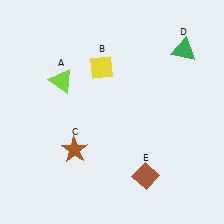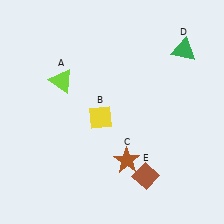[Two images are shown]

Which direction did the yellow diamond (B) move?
The yellow diamond (B) moved down.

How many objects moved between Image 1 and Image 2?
2 objects moved between the two images.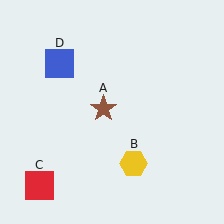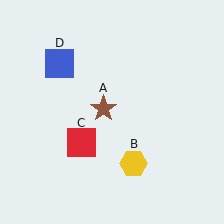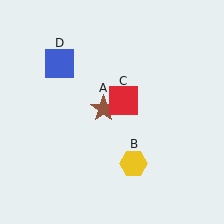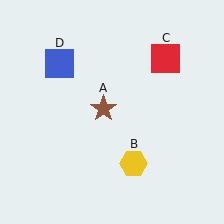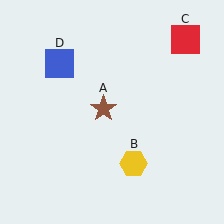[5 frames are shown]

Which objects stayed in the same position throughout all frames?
Brown star (object A) and yellow hexagon (object B) and blue square (object D) remained stationary.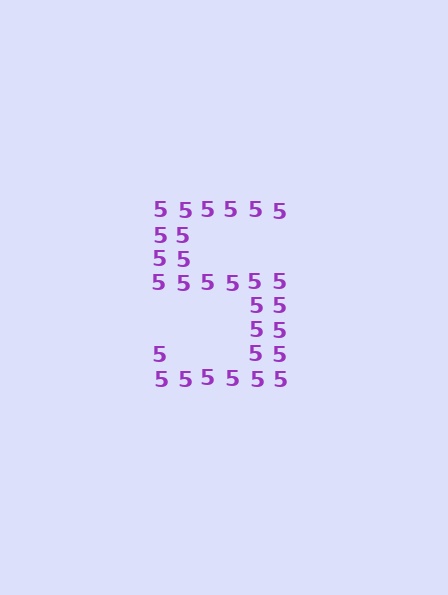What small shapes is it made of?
It is made of small digit 5's.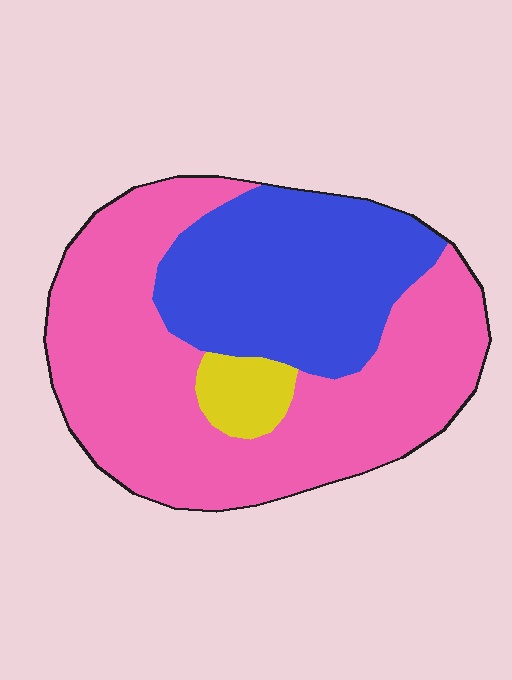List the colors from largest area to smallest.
From largest to smallest: pink, blue, yellow.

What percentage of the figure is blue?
Blue covers 33% of the figure.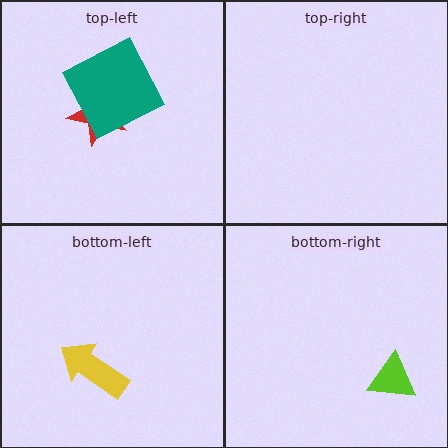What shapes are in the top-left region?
The red star, the teal square.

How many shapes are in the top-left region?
2.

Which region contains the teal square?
The top-left region.